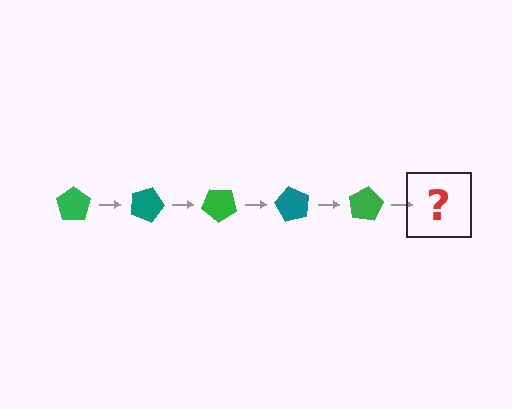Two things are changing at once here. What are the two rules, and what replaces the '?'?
The two rules are that it rotates 20 degrees each step and the color cycles through green and teal. The '?' should be a teal pentagon, rotated 100 degrees from the start.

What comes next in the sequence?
The next element should be a teal pentagon, rotated 100 degrees from the start.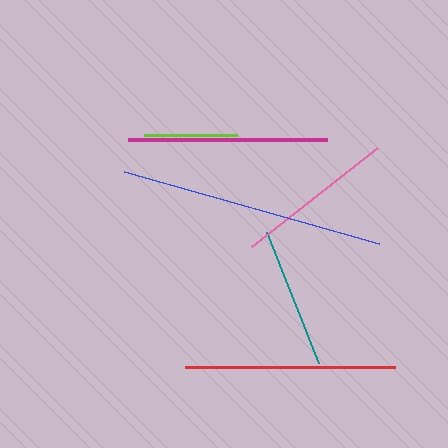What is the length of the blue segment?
The blue segment is approximately 264 pixels long.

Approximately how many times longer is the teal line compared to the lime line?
The teal line is approximately 1.5 times the length of the lime line.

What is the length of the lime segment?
The lime segment is approximately 93 pixels long.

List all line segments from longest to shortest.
From longest to shortest: blue, red, magenta, pink, teal, lime.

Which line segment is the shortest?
The lime line is the shortest at approximately 93 pixels.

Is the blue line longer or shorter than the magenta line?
The blue line is longer than the magenta line.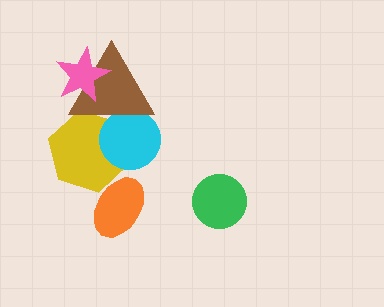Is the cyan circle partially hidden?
Yes, it is partially covered by another shape.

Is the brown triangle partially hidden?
Yes, it is partially covered by another shape.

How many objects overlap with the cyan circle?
2 objects overlap with the cyan circle.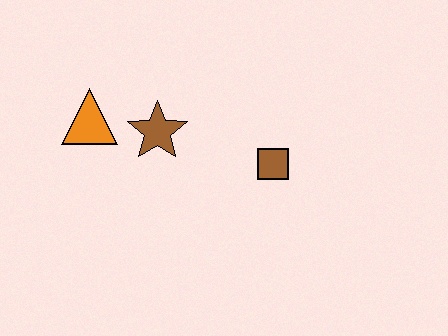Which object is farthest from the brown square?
The orange triangle is farthest from the brown square.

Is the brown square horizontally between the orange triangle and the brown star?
No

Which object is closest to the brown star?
The orange triangle is closest to the brown star.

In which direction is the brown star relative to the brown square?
The brown star is to the left of the brown square.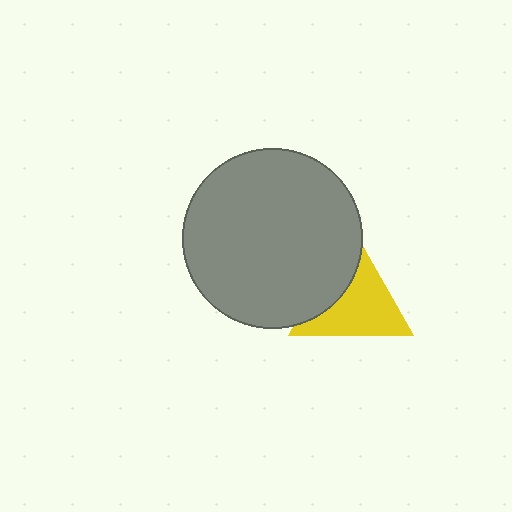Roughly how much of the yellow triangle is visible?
Most of it is visible (roughly 65%).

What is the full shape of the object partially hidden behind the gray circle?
The partially hidden object is a yellow triangle.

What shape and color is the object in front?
The object in front is a gray circle.